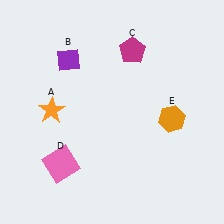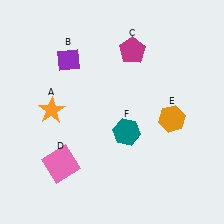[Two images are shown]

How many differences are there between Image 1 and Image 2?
There is 1 difference between the two images.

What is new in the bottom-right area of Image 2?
A teal hexagon (F) was added in the bottom-right area of Image 2.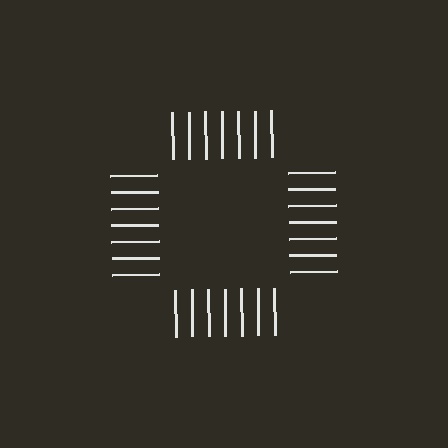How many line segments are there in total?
28 — 7 along each of the 4 edges.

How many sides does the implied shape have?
4 sides — the line-ends trace a square.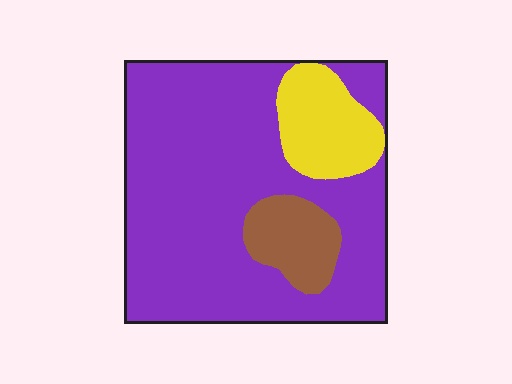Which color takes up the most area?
Purple, at roughly 75%.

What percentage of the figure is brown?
Brown covers around 10% of the figure.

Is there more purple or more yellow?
Purple.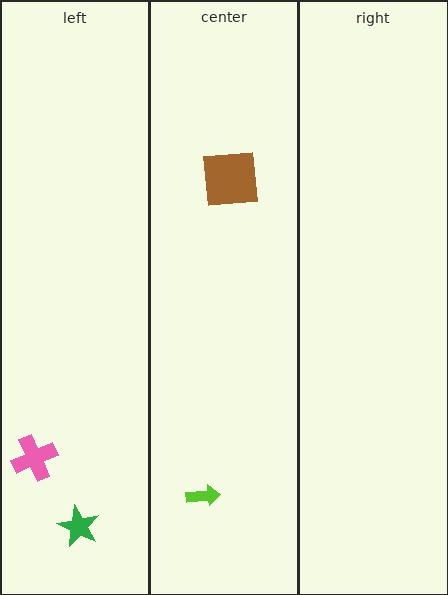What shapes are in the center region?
The brown square, the lime arrow.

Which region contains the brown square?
The center region.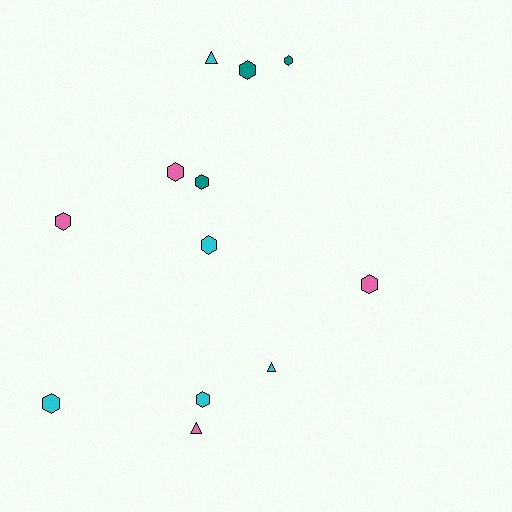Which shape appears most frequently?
Hexagon, with 9 objects.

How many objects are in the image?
There are 12 objects.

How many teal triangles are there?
There are no teal triangles.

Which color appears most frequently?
Cyan, with 5 objects.